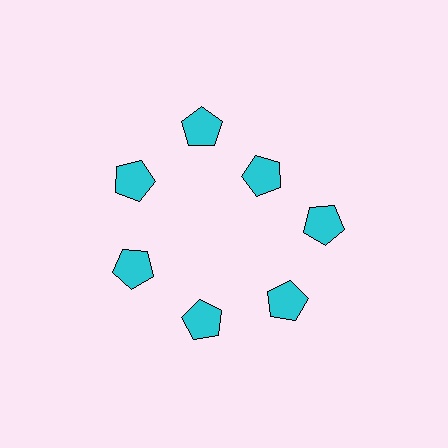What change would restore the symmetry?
The symmetry would be restored by moving it outward, back onto the ring so that all 7 pentagons sit at equal angles and equal distance from the center.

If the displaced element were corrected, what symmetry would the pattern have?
It would have 7-fold rotational symmetry — the pattern would map onto itself every 51 degrees.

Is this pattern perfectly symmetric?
No. The 7 cyan pentagons are arranged in a ring, but one element near the 1 o'clock position is pulled inward toward the center, breaking the 7-fold rotational symmetry.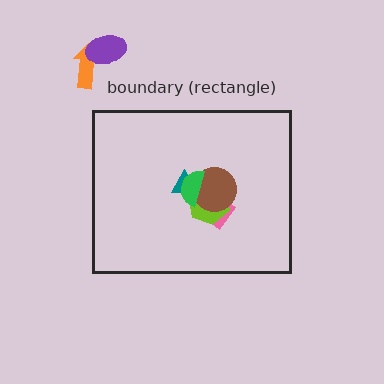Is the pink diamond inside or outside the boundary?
Inside.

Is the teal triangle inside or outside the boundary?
Inside.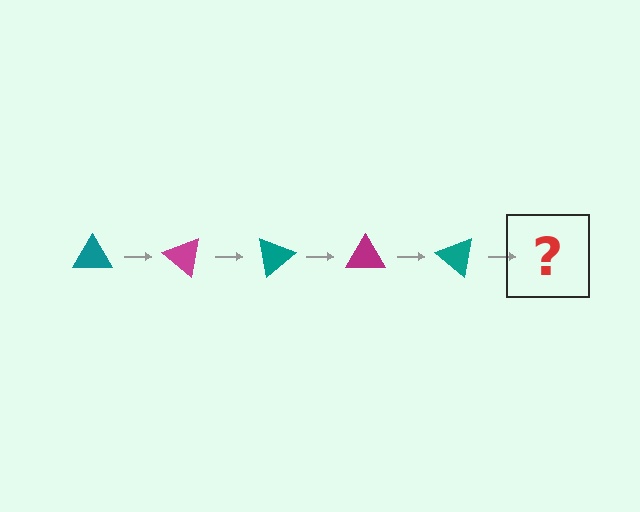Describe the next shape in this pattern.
It should be a magenta triangle, rotated 200 degrees from the start.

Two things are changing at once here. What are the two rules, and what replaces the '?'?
The two rules are that it rotates 40 degrees each step and the color cycles through teal and magenta. The '?' should be a magenta triangle, rotated 200 degrees from the start.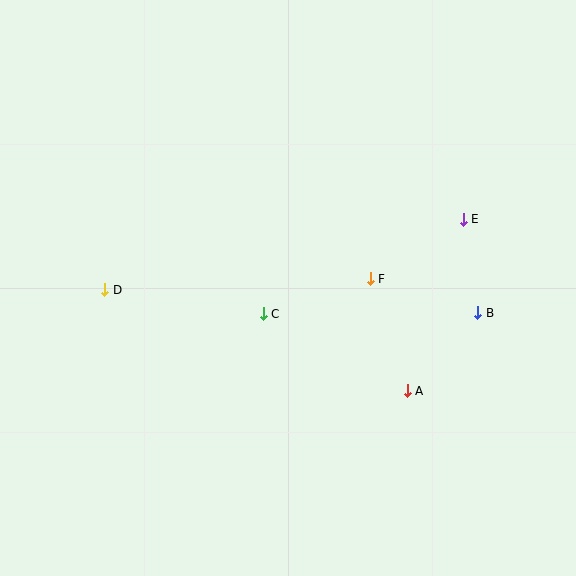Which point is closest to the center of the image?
Point C at (263, 314) is closest to the center.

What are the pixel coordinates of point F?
Point F is at (370, 279).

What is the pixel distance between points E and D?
The distance between E and D is 366 pixels.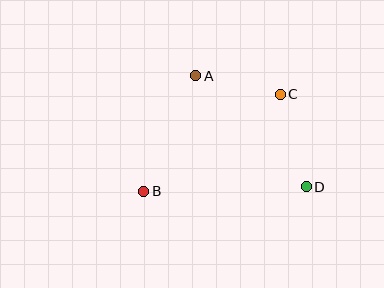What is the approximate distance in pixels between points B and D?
The distance between B and D is approximately 163 pixels.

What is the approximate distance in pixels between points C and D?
The distance between C and D is approximately 96 pixels.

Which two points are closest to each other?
Points A and C are closest to each other.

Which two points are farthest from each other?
Points B and C are farthest from each other.